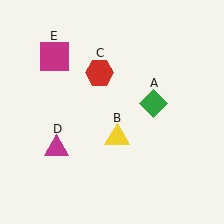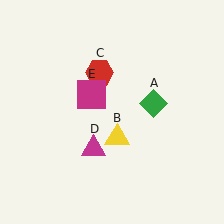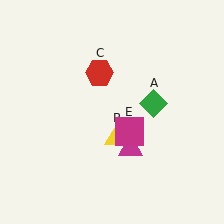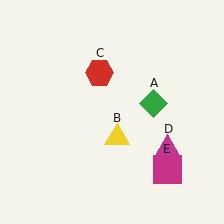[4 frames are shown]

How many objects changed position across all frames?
2 objects changed position: magenta triangle (object D), magenta square (object E).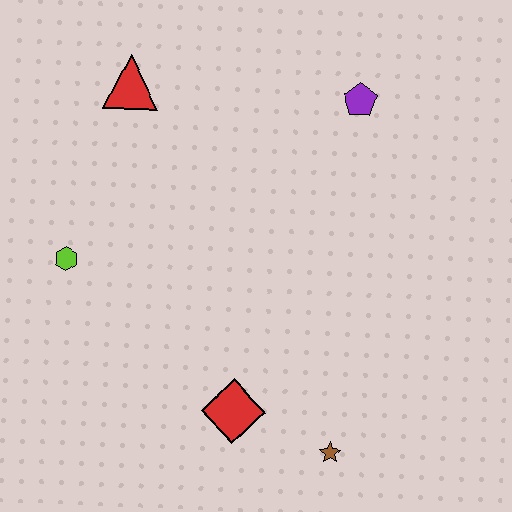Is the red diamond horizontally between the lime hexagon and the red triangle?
No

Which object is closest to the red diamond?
The brown star is closest to the red diamond.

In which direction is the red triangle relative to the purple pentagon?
The red triangle is to the left of the purple pentagon.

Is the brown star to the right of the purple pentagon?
No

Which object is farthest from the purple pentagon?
The brown star is farthest from the purple pentagon.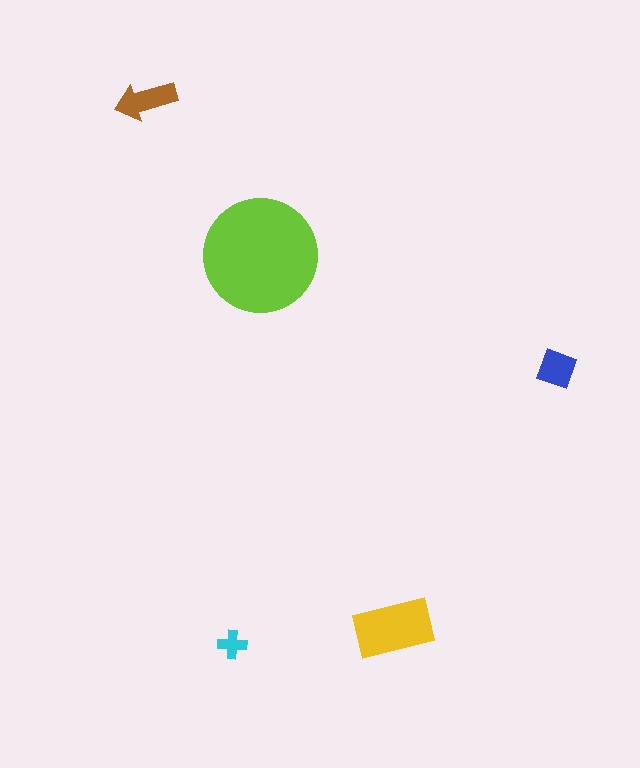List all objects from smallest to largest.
The cyan cross, the blue diamond, the brown arrow, the yellow rectangle, the lime circle.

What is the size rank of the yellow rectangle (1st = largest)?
2nd.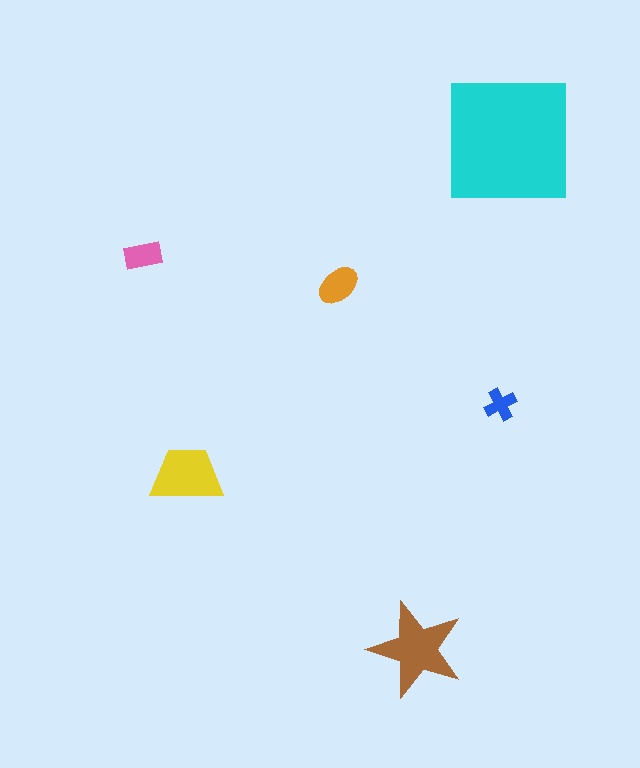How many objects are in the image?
There are 6 objects in the image.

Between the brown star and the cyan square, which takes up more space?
The cyan square.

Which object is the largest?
The cyan square.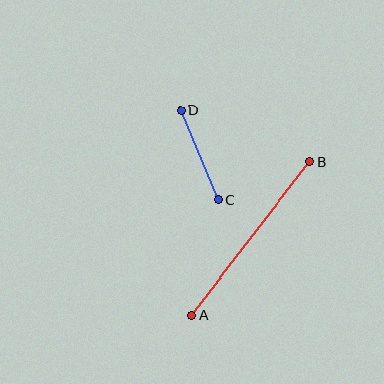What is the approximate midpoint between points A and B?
The midpoint is at approximately (250, 239) pixels.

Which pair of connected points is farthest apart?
Points A and B are farthest apart.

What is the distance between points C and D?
The distance is approximately 97 pixels.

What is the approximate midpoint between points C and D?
The midpoint is at approximately (199, 155) pixels.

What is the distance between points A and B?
The distance is approximately 193 pixels.